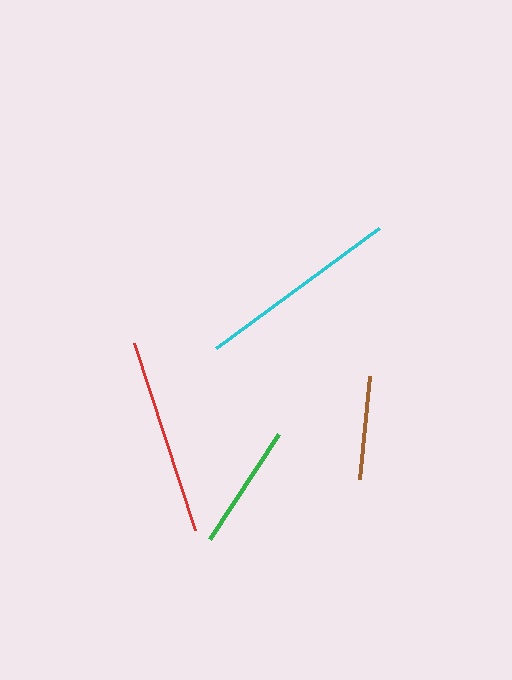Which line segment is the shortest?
The brown line is the shortest at approximately 104 pixels.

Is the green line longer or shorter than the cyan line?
The cyan line is longer than the green line.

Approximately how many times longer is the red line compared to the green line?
The red line is approximately 1.6 times the length of the green line.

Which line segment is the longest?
The cyan line is the longest at approximately 202 pixels.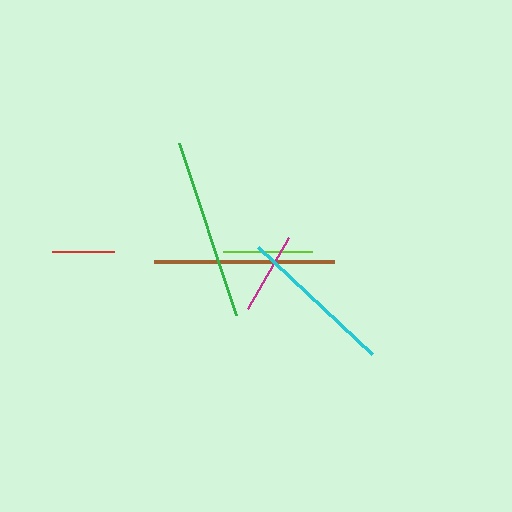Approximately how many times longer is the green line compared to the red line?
The green line is approximately 2.9 times the length of the red line.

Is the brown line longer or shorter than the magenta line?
The brown line is longer than the magenta line.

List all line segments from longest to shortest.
From longest to shortest: green, brown, cyan, lime, magenta, red.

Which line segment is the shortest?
The red line is the shortest at approximately 62 pixels.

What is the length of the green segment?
The green segment is approximately 180 pixels long.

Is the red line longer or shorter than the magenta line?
The magenta line is longer than the red line.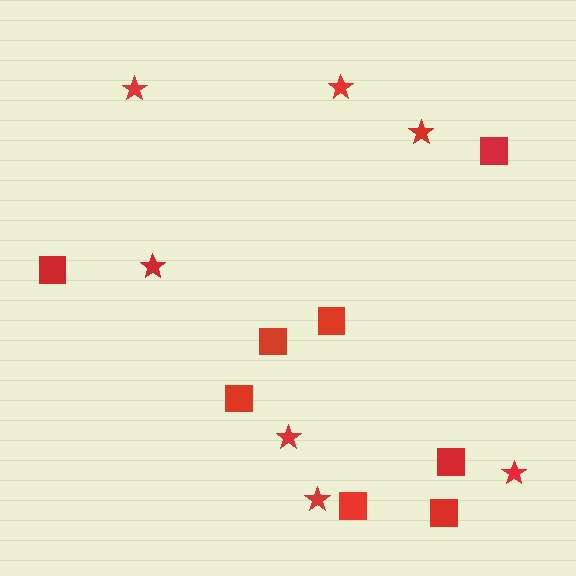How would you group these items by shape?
There are 2 groups: one group of stars (7) and one group of squares (8).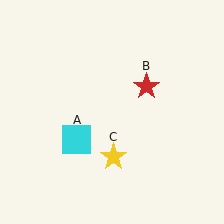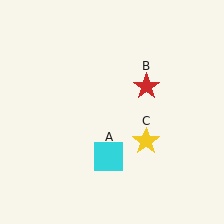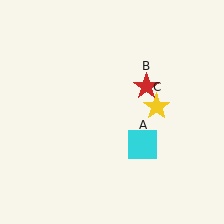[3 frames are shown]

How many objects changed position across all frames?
2 objects changed position: cyan square (object A), yellow star (object C).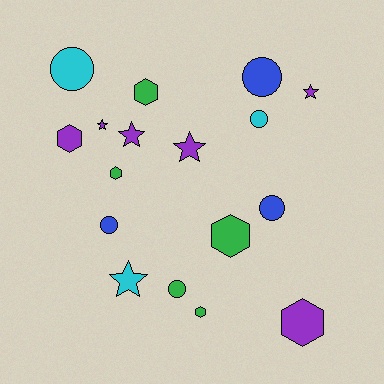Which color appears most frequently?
Purple, with 6 objects.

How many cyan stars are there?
There is 1 cyan star.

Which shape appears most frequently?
Hexagon, with 6 objects.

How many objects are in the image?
There are 17 objects.